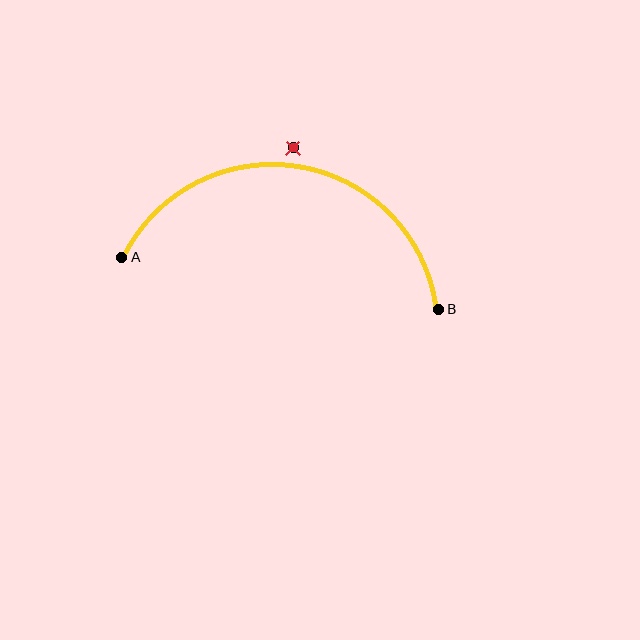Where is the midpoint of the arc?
The arc midpoint is the point on the curve farthest from the straight line joining A and B. It sits above that line.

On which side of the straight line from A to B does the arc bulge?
The arc bulges above the straight line connecting A and B.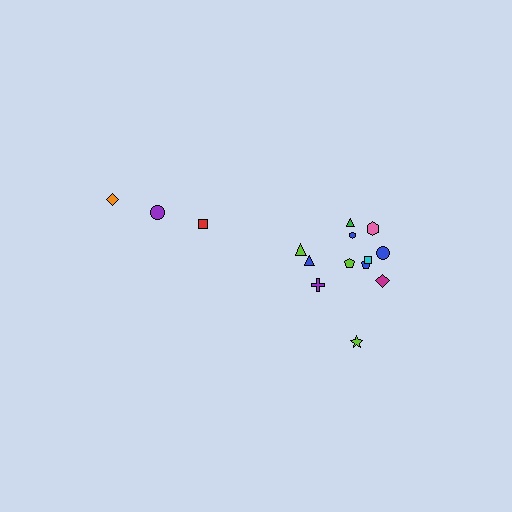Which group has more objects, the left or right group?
The right group.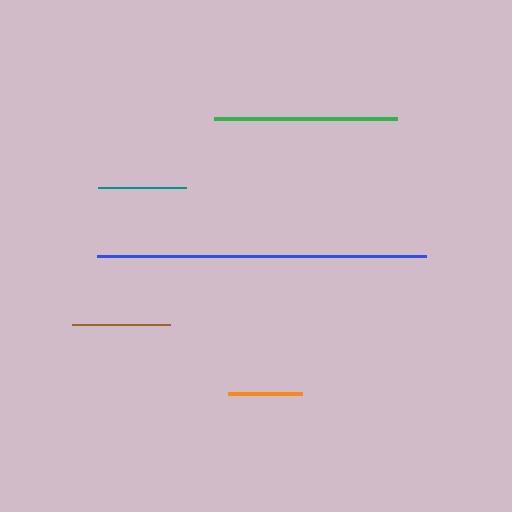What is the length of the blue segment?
The blue segment is approximately 329 pixels long.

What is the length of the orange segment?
The orange segment is approximately 74 pixels long.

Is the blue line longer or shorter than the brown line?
The blue line is longer than the brown line.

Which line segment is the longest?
The blue line is the longest at approximately 329 pixels.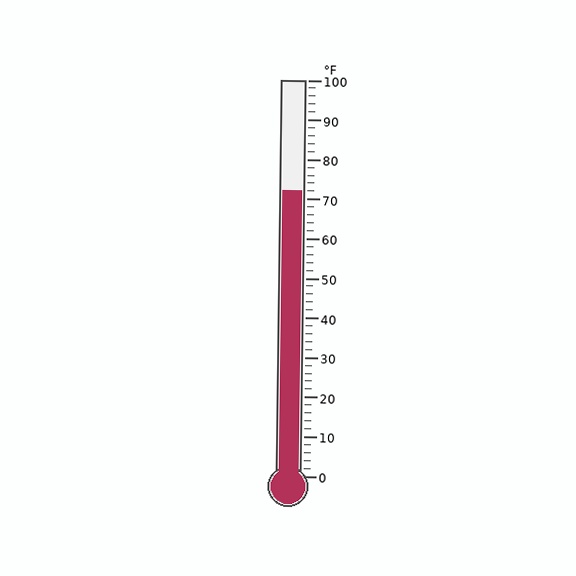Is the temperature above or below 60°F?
The temperature is above 60°F.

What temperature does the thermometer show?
The thermometer shows approximately 72°F.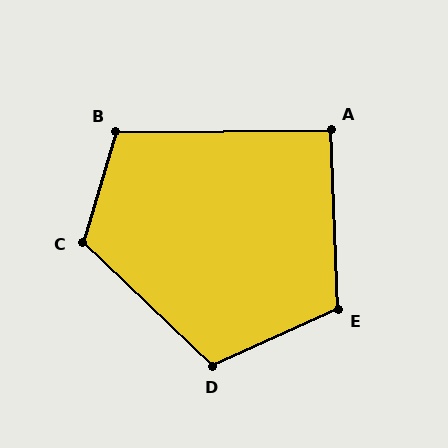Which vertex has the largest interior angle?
C, at approximately 117 degrees.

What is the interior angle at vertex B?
Approximately 107 degrees (obtuse).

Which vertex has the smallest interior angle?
A, at approximately 92 degrees.